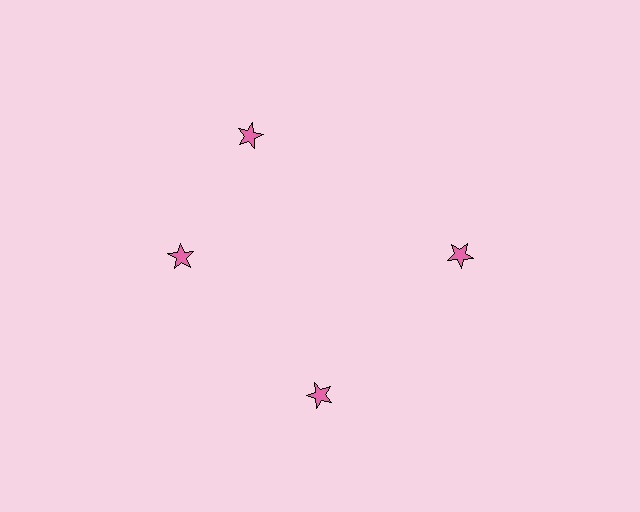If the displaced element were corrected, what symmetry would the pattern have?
It would have 4-fold rotational symmetry — the pattern would map onto itself every 90 degrees.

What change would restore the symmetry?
The symmetry would be restored by rotating it back into even spacing with its neighbors so that all 4 stars sit at equal angles and equal distance from the center.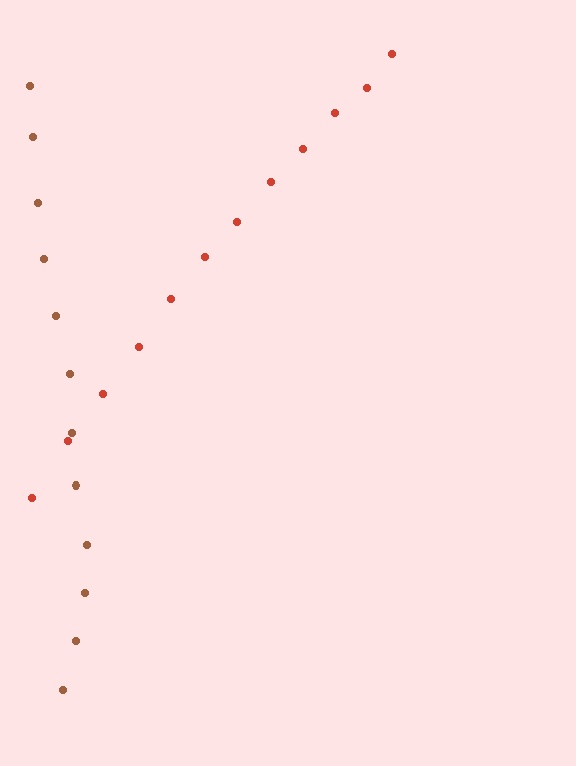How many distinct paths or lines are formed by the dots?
There are 2 distinct paths.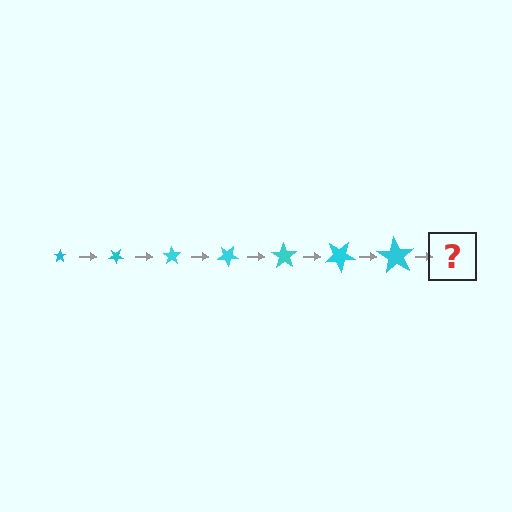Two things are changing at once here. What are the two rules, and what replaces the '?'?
The two rules are that the star grows larger each step and it rotates 35 degrees each step. The '?' should be a star, larger than the previous one and rotated 245 degrees from the start.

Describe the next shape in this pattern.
It should be a star, larger than the previous one and rotated 245 degrees from the start.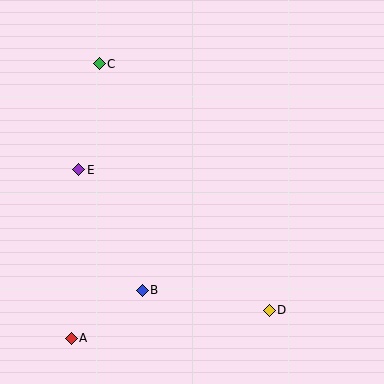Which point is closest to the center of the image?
Point B at (142, 290) is closest to the center.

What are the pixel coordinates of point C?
Point C is at (99, 64).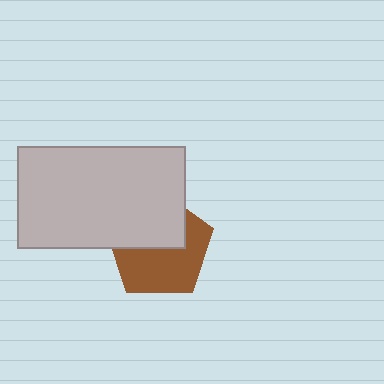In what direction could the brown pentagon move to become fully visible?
The brown pentagon could move down. That would shift it out from behind the light gray rectangle entirely.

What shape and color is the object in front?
The object in front is a light gray rectangle.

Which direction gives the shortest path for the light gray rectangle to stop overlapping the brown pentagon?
Moving up gives the shortest separation.